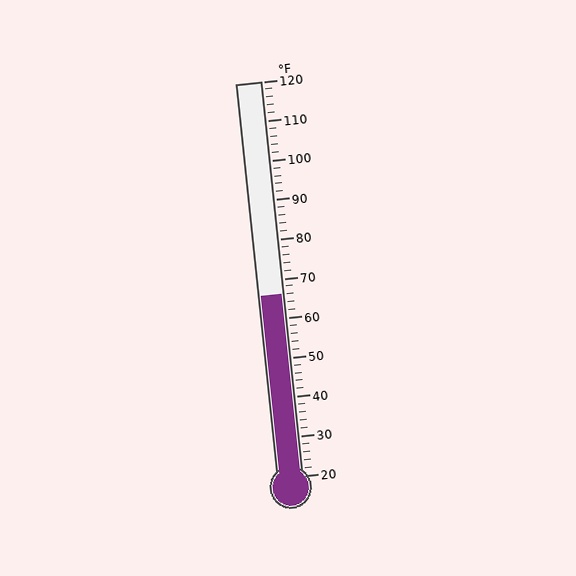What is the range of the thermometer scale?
The thermometer scale ranges from 20°F to 120°F.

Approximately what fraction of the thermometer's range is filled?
The thermometer is filled to approximately 45% of its range.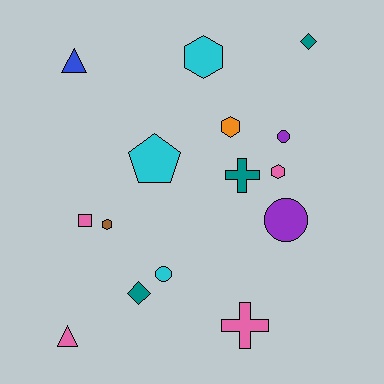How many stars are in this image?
There are no stars.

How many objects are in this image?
There are 15 objects.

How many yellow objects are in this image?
There are no yellow objects.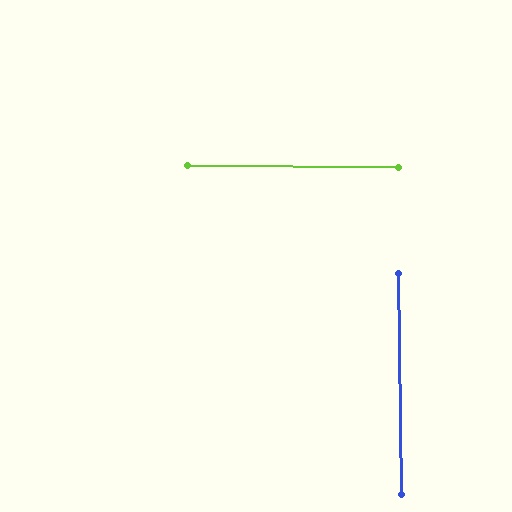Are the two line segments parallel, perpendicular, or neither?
Perpendicular — they meet at approximately 88°.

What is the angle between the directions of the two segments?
Approximately 88 degrees.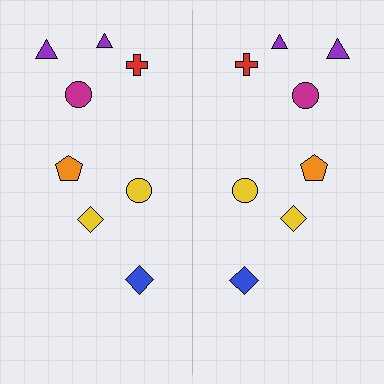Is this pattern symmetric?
Yes, this pattern has bilateral (reflection) symmetry.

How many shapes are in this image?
There are 16 shapes in this image.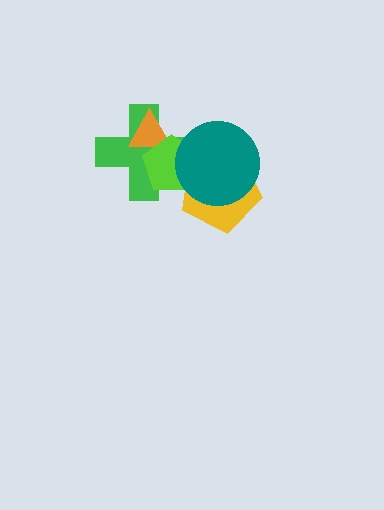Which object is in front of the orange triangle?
The lime pentagon is in front of the orange triangle.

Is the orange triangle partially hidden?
Yes, it is partially covered by another shape.